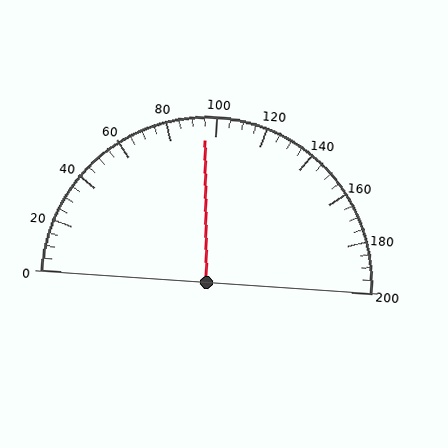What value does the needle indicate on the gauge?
The needle indicates approximately 95.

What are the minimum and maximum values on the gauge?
The gauge ranges from 0 to 200.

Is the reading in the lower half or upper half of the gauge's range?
The reading is in the lower half of the range (0 to 200).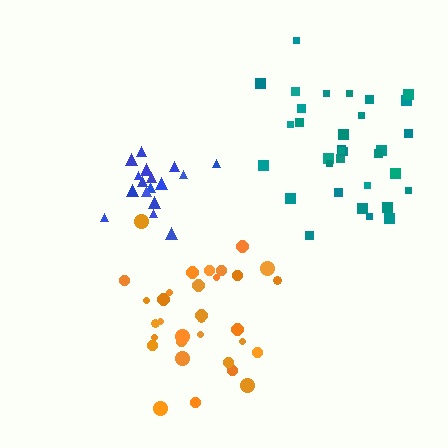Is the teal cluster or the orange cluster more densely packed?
Orange.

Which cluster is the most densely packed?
Blue.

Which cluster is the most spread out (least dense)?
Teal.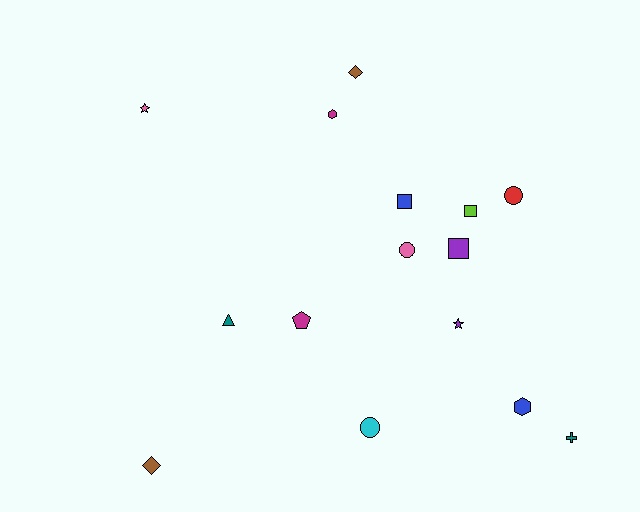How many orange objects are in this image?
There are no orange objects.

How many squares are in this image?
There are 3 squares.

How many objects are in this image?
There are 15 objects.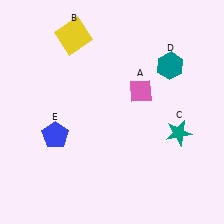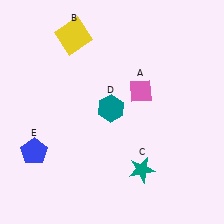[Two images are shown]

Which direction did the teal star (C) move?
The teal star (C) moved left.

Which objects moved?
The objects that moved are: the teal star (C), the teal hexagon (D), the blue pentagon (E).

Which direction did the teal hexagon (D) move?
The teal hexagon (D) moved left.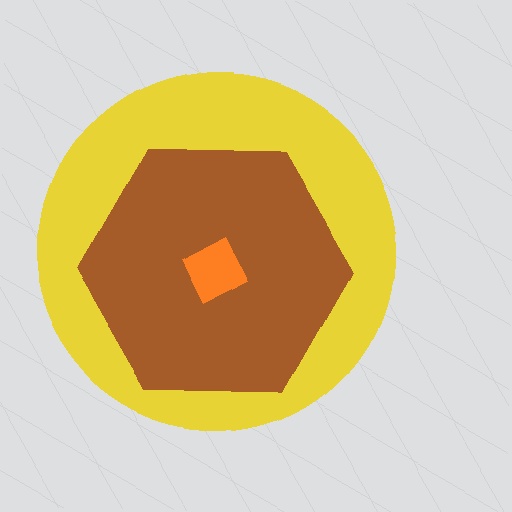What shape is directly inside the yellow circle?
The brown hexagon.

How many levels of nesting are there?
3.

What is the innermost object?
The orange diamond.